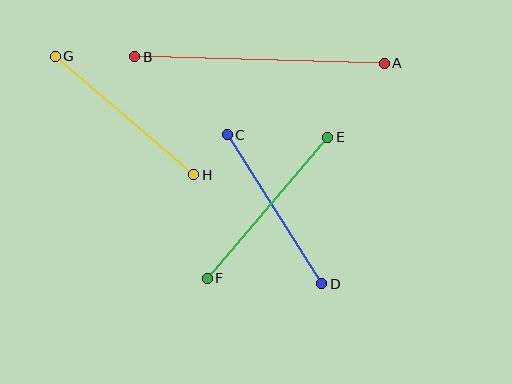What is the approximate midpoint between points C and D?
The midpoint is at approximately (275, 209) pixels.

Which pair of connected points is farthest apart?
Points A and B are farthest apart.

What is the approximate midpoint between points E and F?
The midpoint is at approximately (268, 208) pixels.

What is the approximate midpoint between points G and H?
The midpoint is at approximately (125, 115) pixels.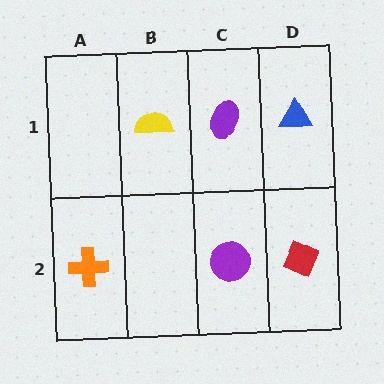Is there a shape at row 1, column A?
No, that cell is empty.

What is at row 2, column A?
An orange cross.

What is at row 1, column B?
A yellow semicircle.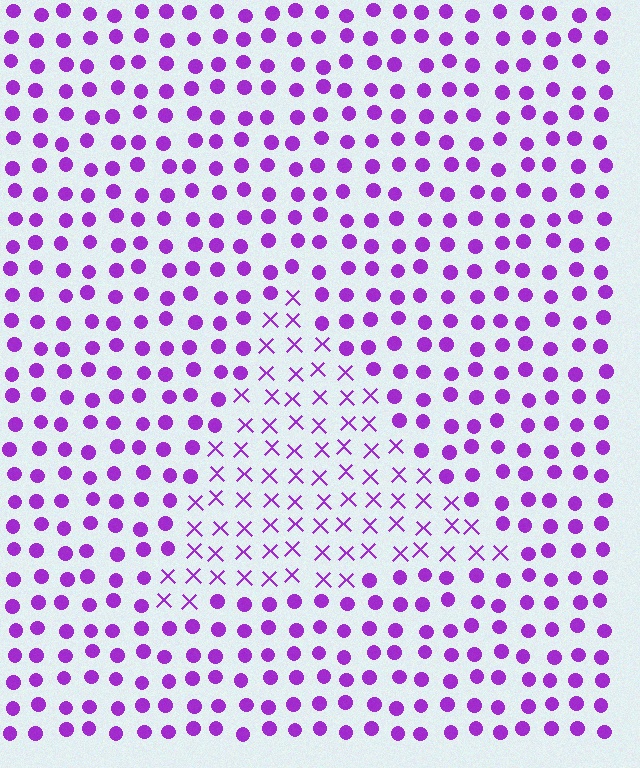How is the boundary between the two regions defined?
The boundary is defined by a change in element shape: X marks inside vs. circles outside. All elements share the same color and spacing.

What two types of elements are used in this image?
The image uses X marks inside the triangle region and circles outside it.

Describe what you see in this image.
The image is filled with small purple elements arranged in a uniform grid. A triangle-shaped region contains X marks, while the surrounding area contains circles. The boundary is defined purely by the change in element shape.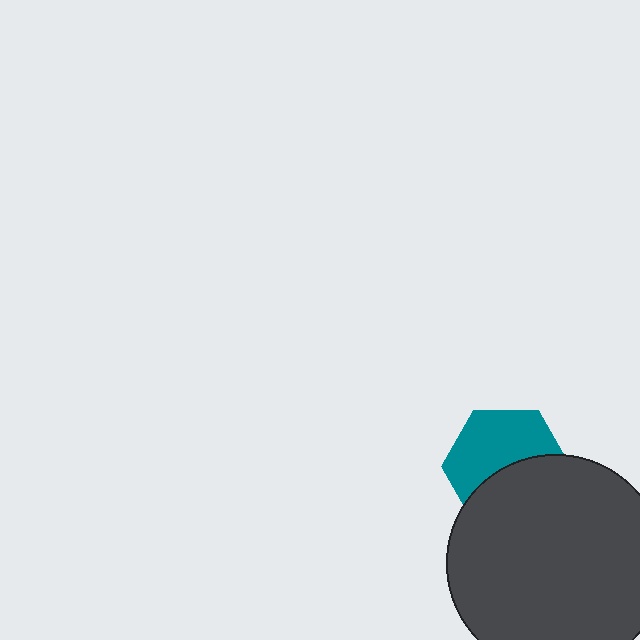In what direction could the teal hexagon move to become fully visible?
The teal hexagon could move up. That would shift it out from behind the dark gray circle entirely.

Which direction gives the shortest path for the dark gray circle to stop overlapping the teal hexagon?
Moving down gives the shortest separation.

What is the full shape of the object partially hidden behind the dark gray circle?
The partially hidden object is a teal hexagon.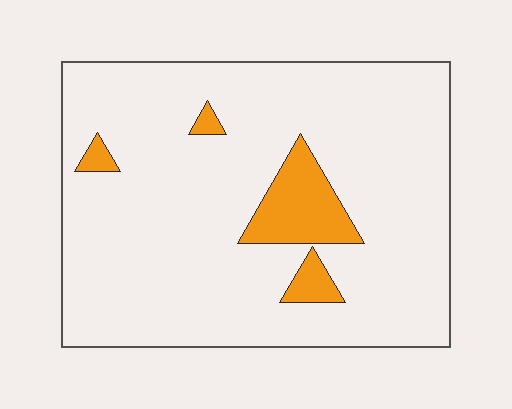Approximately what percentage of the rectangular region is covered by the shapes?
Approximately 10%.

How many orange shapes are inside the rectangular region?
4.